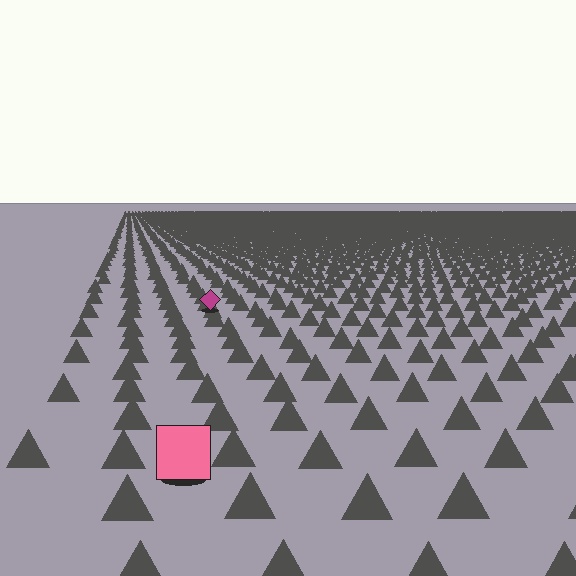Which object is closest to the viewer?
The pink square is closest. The texture marks near it are larger and more spread out.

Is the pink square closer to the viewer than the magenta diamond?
Yes. The pink square is closer — you can tell from the texture gradient: the ground texture is coarser near it.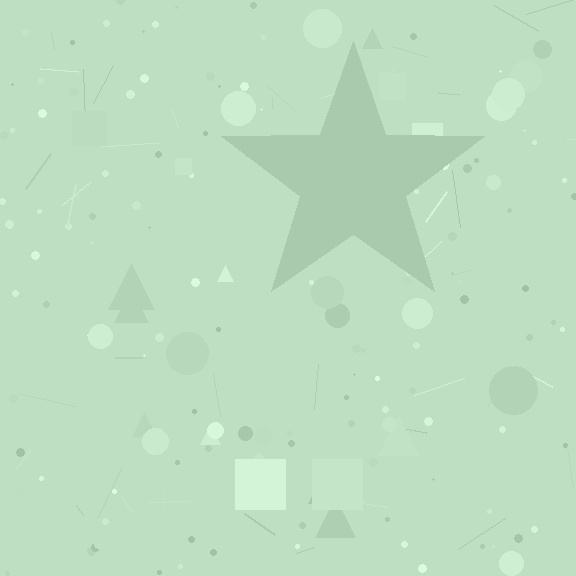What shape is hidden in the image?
A star is hidden in the image.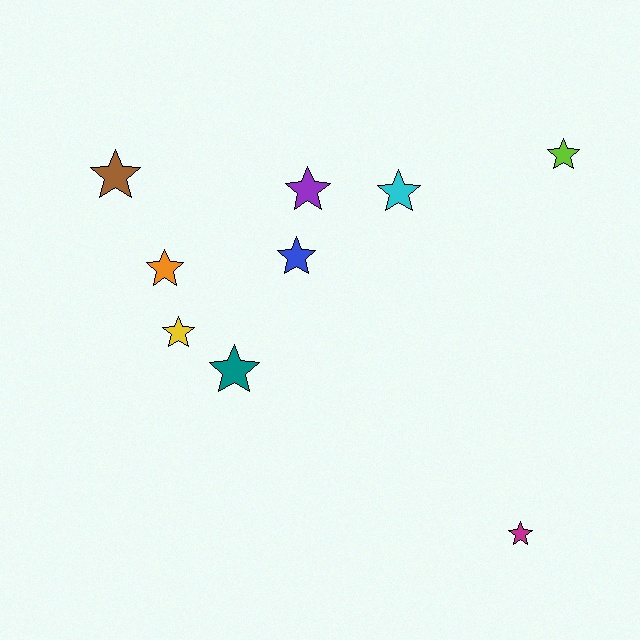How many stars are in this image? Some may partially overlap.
There are 9 stars.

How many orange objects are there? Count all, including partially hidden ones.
There is 1 orange object.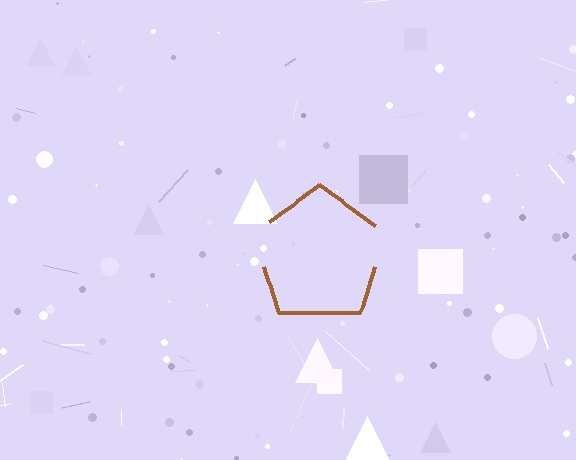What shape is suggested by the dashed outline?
The dashed outline suggests a pentagon.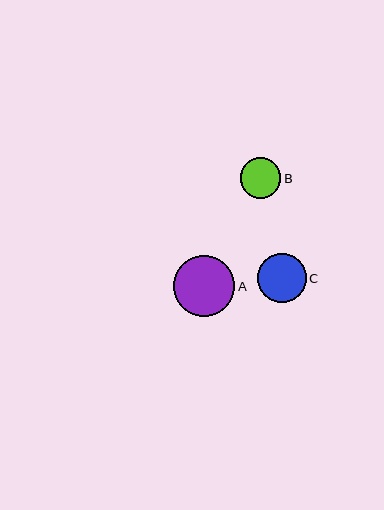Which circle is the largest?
Circle A is the largest with a size of approximately 61 pixels.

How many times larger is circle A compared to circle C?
Circle A is approximately 1.3 times the size of circle C.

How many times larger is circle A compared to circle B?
Circle A is approximately 1.5 times the size of circle B.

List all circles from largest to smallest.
From largest to smallest: A, C, B.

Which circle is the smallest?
Circle B is the smallest with a size of approximately 41 pixels.